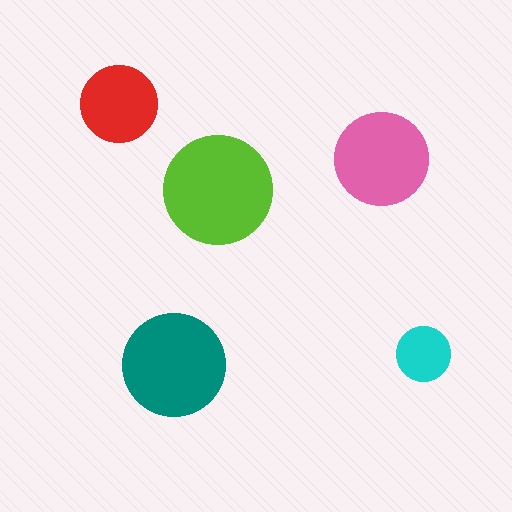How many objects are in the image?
There are 5 objects in the image.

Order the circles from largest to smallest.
the lime one, the teal one, the pink one, the red one, the cyan one.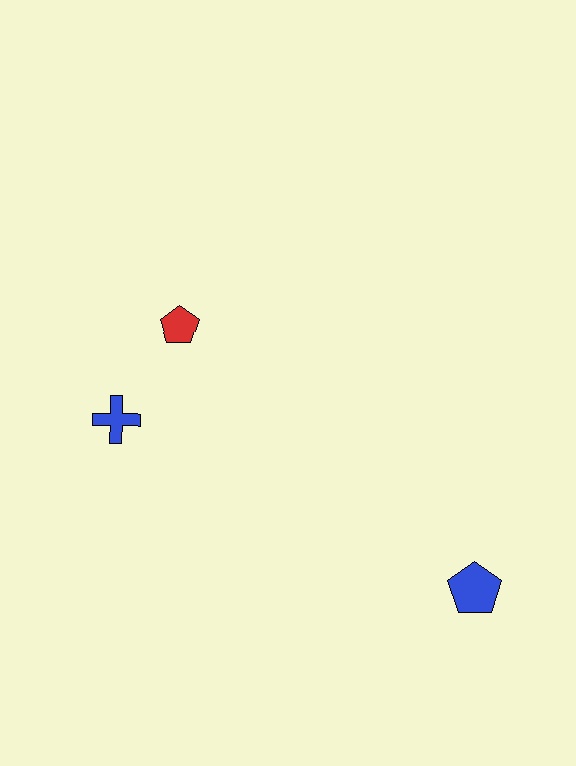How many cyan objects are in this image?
There are no cyan objects.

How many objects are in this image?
There are 3 objects.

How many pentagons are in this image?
There are 2 pentagons.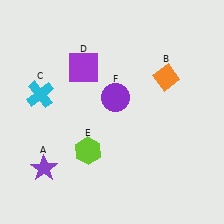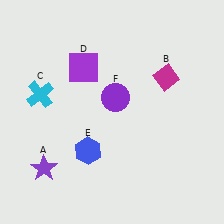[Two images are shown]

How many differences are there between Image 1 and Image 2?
There are 2 differences between the two images.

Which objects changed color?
B changed from orange to magenta. E changed from lime to blue.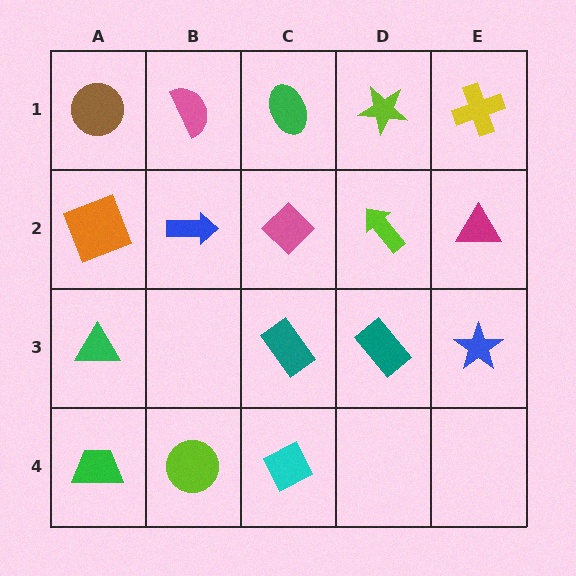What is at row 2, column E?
A magenta triangle.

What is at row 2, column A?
An orange square.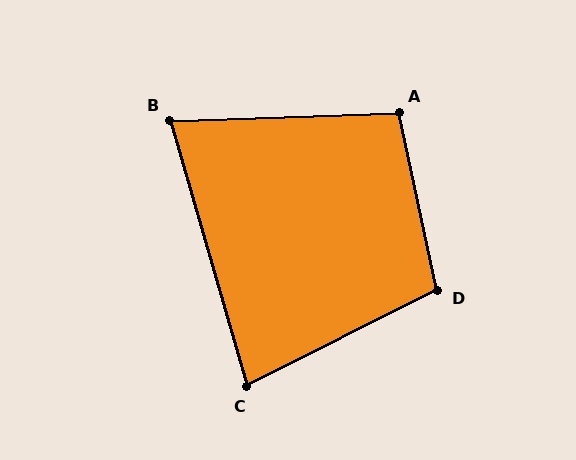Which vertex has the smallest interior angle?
B, at approximately 76 degrees.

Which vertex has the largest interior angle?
D, at approximately 104 degrees.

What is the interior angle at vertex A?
Approximately 100 degrees (obtuse).